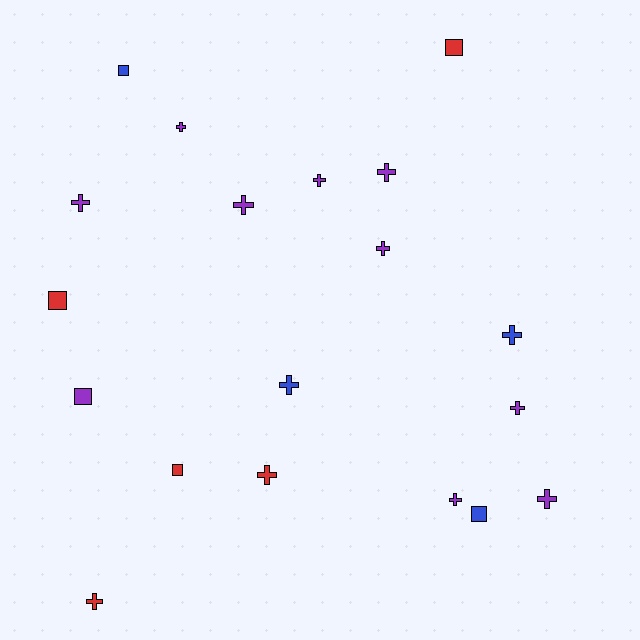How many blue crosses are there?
There are 2 blue crosses.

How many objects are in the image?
There are 19 objects.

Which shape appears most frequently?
Cross, with 13 objects.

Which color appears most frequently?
Purple, with 10 objects.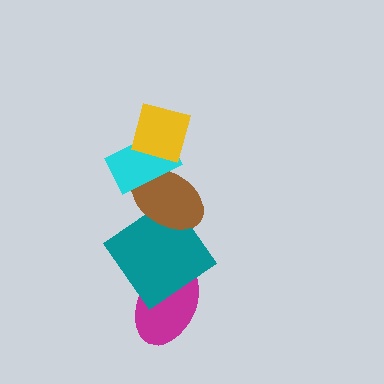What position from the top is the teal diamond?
The teal diamond is 4th from the top.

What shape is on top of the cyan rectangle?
The yellow square is on top of the cyan rectangle.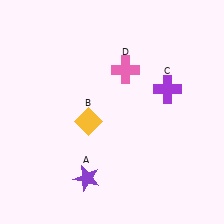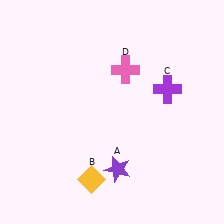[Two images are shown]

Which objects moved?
The objects that moved are: the purple star (A), the yellow diamond (B).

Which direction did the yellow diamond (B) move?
The yellow diamond (B) moved down.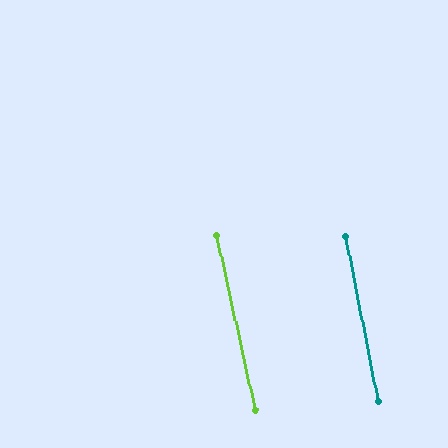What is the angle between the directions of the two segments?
Approximately 1 degree.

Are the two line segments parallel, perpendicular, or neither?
Parallel — their directions differ by only 1.4°.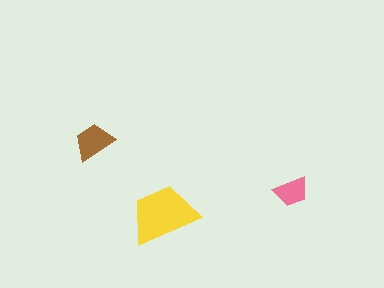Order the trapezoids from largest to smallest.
the yellow one, the brown one, the pink one.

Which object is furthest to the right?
The pink trapezoid is rightmost.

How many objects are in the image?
There are 3 objects in the image.